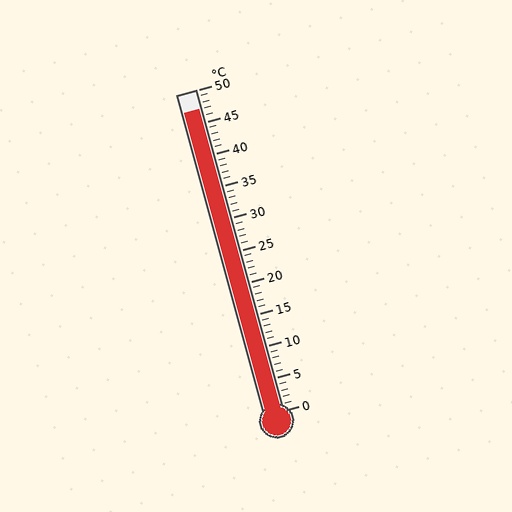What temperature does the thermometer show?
The thermometer shows approximately 47°C.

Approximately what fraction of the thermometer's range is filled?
The thermometer is filled to approximately 95% of its range.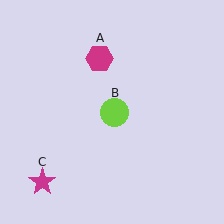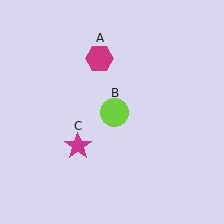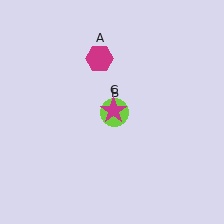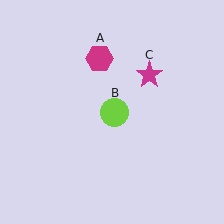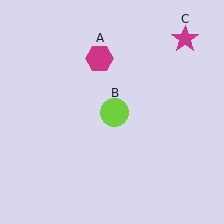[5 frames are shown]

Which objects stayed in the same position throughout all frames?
Magenta hexagon (object A) and lime circle (object B) remained stationary.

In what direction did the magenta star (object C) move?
The magenta star (object C) moved up and to the right.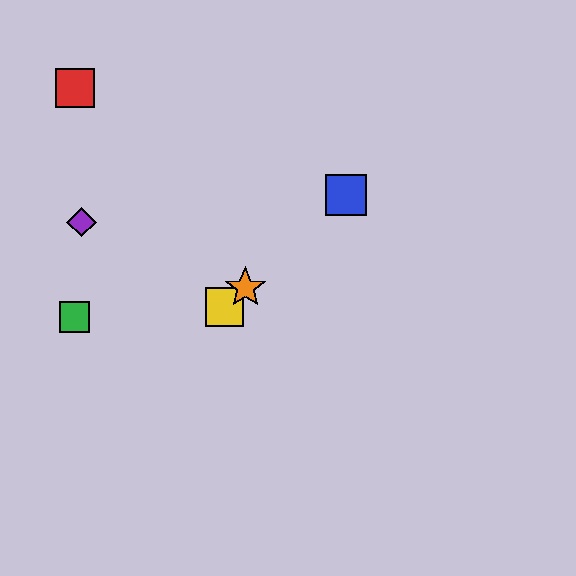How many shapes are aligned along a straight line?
3 shapes (the blue square, the yellow square, the orange star) are aligned along a straight line.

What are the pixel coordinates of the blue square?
The blue square is at (346, 195).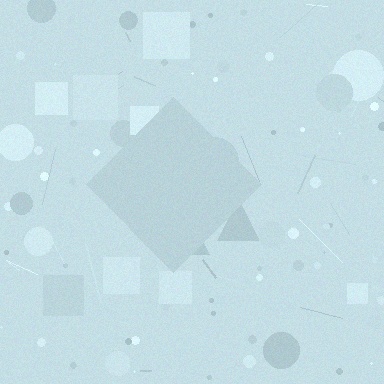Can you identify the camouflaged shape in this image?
The camouflaged shape is a diamond.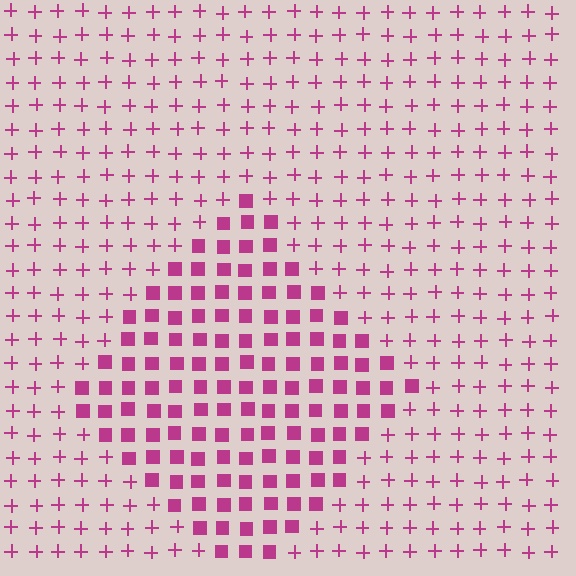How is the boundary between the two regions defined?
The boundary is defined by a change in element shape: squares inside vs. plus signs outside. All elements share the same color and spacing.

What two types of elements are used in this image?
The image uses squares inside the diamond region and plus signs outside it.